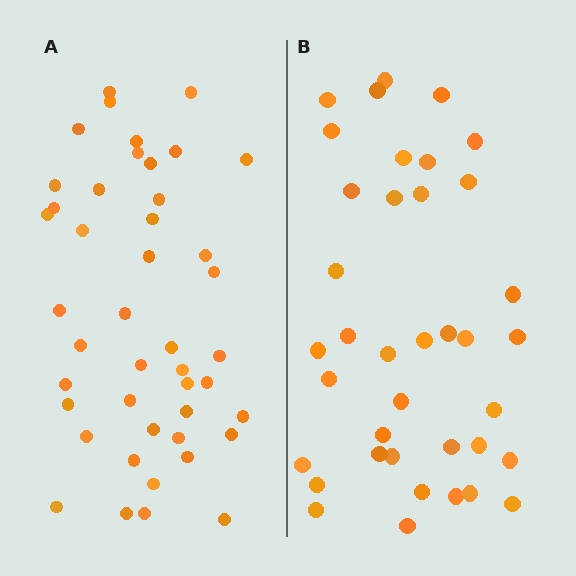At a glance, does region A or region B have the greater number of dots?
Region A (the left region) has more dots.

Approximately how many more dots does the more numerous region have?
Region A has about 6 more dots than region B.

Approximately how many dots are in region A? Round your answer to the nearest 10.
About 40 dots. (The exact count is 44, which rounds to 40.)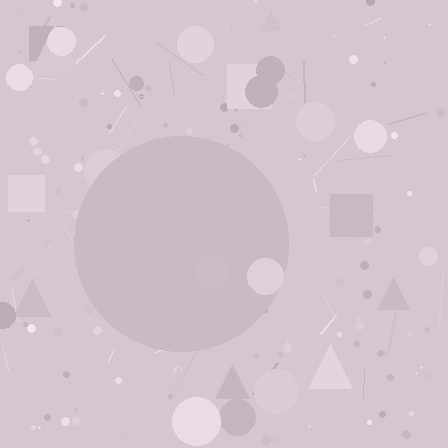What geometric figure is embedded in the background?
A circle is embedded in the background.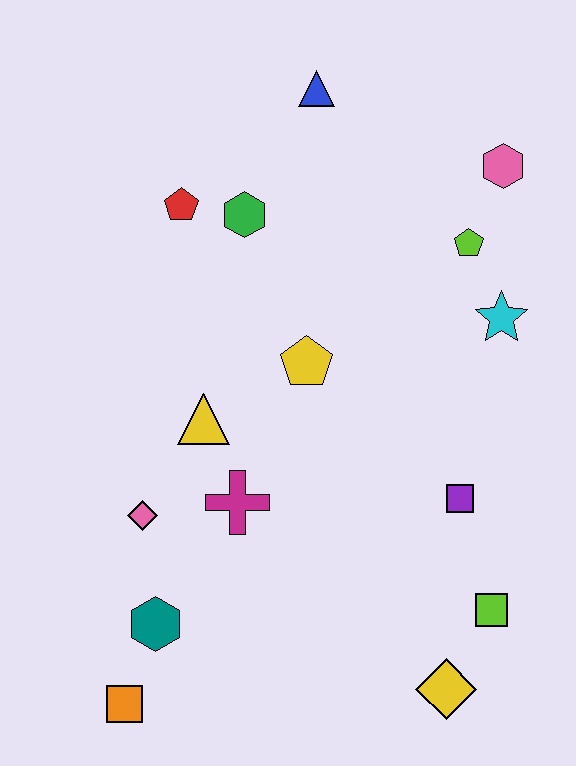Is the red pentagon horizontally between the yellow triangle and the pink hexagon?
No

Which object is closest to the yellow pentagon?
The yellow triangle is closest to the yellow pentagon.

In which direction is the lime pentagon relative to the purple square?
The lime pentagon is above the purple square.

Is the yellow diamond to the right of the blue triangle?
Yes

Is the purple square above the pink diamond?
Yes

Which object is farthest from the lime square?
The blue triangle is farthest from the lime square.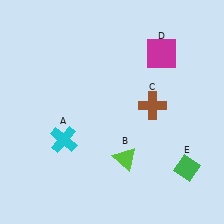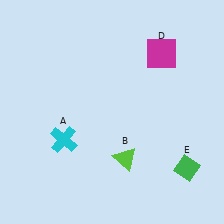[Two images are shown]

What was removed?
The brown cross (C) was removed in Image 2.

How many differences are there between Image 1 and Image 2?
There is 1 difference between the two images.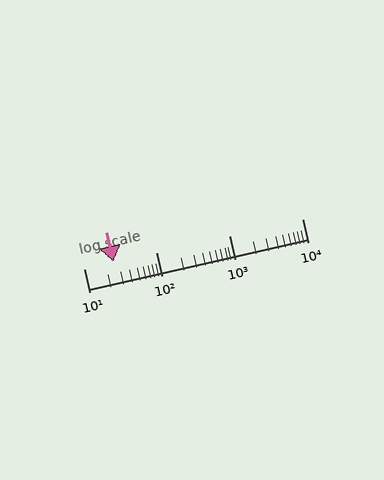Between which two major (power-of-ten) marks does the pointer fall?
The pointer is between 10 and 100.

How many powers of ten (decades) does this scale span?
The scale spans 3 decades, from 10 to 10000.